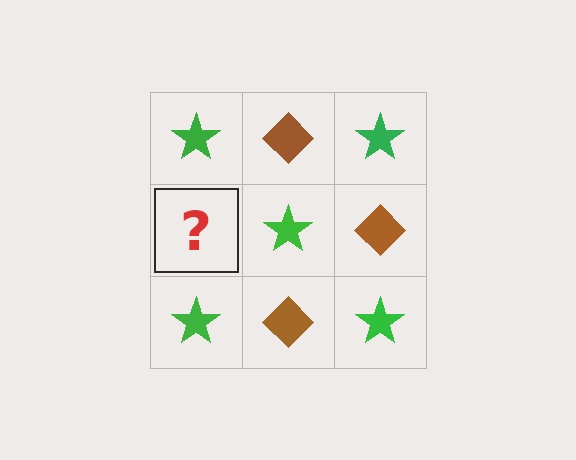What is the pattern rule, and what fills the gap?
The rule is that it alternates green star and brown diamond in a checkerboard pattern. The gap should be filled with a brown diamond.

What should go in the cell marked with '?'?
The missing cell should contain a brown diamond.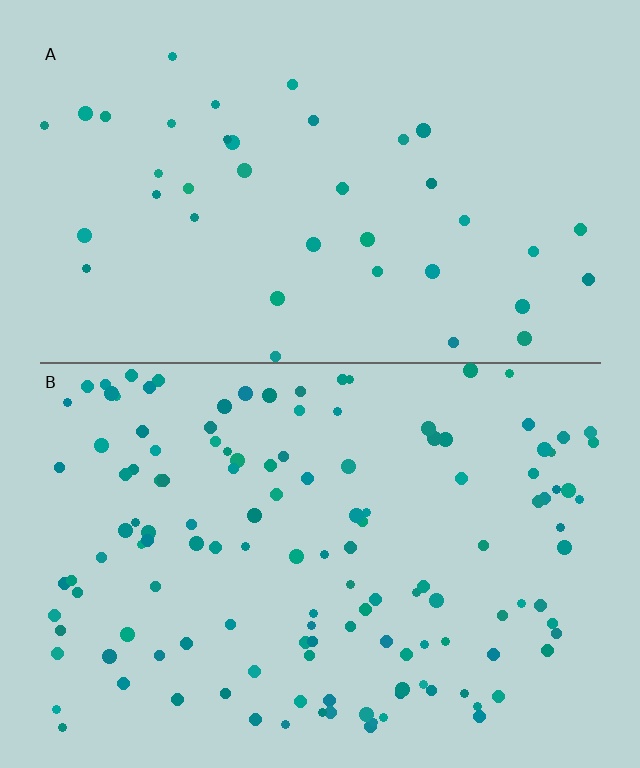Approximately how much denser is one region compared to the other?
Approximately 3.4× — region B over region A.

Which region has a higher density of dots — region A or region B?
B (the bottom).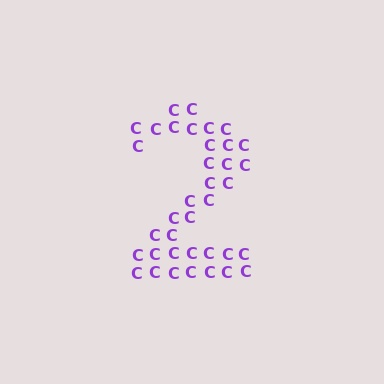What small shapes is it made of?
It is made of small letter C's.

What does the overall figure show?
The overall figure shows the digit 2.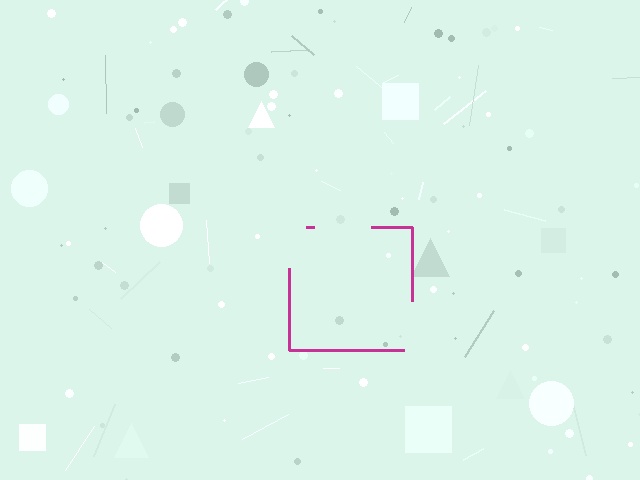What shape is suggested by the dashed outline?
The dashed outline suggests a square.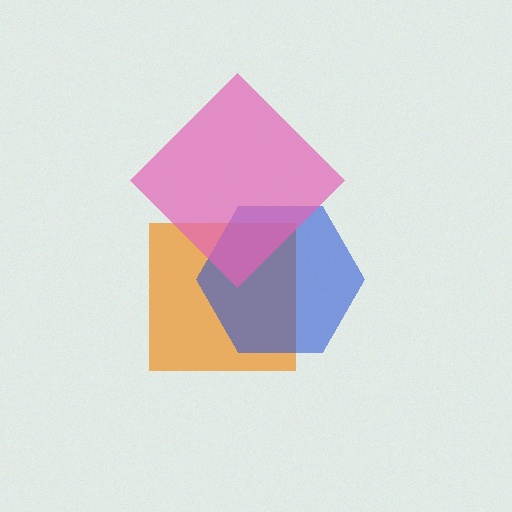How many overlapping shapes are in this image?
There are 3 overlapping shapes in the image.